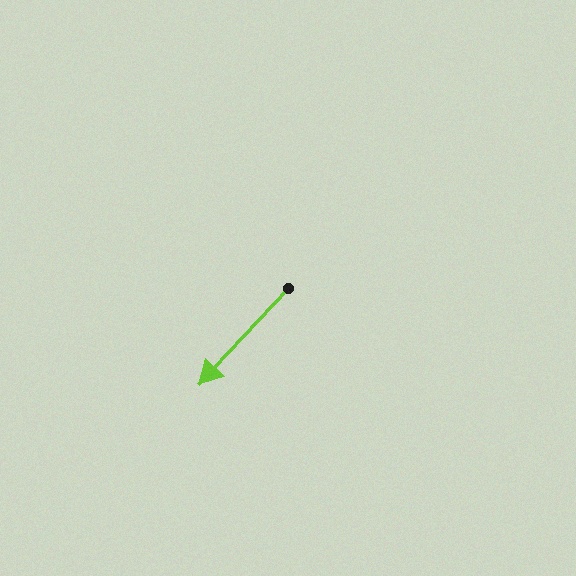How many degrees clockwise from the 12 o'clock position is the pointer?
Approximately 223 degrees.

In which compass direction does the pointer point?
Southwest.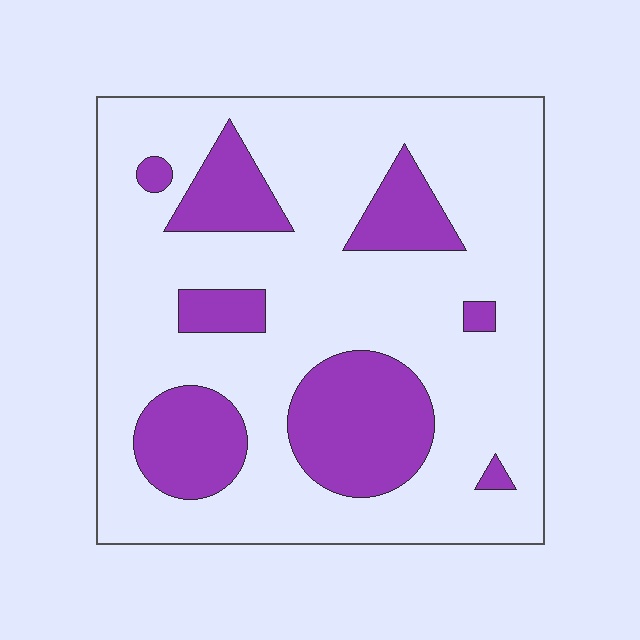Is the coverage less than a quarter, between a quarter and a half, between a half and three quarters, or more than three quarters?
Less than a quarter.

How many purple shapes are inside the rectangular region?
8.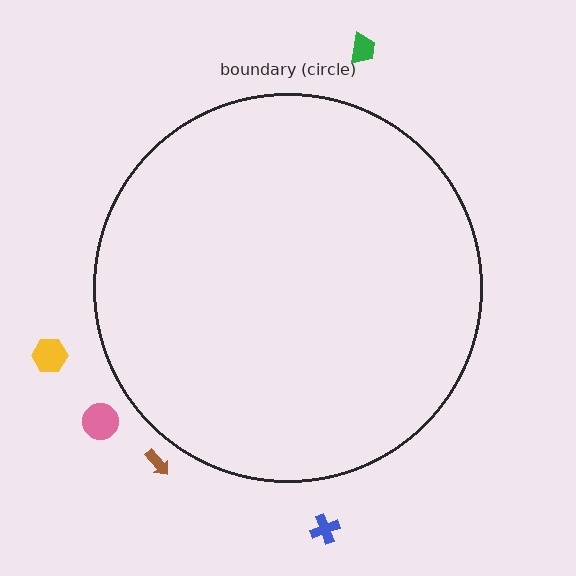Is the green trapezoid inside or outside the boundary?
Outside.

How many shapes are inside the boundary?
0 inside, 5 outside.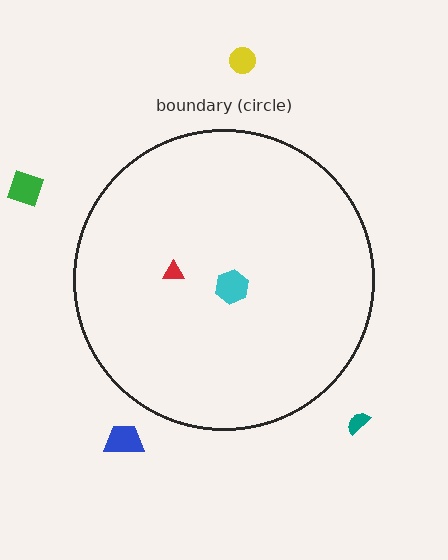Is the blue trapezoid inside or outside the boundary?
Outside.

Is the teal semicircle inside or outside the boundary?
Outside.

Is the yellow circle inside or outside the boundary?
Outside.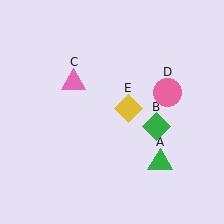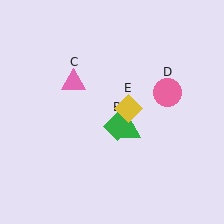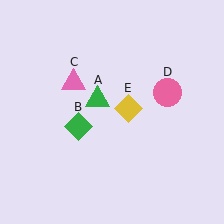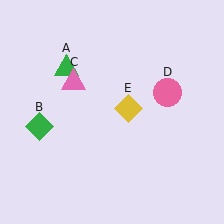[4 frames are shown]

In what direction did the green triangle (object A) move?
The green triangle (object A) moved up and to the left.